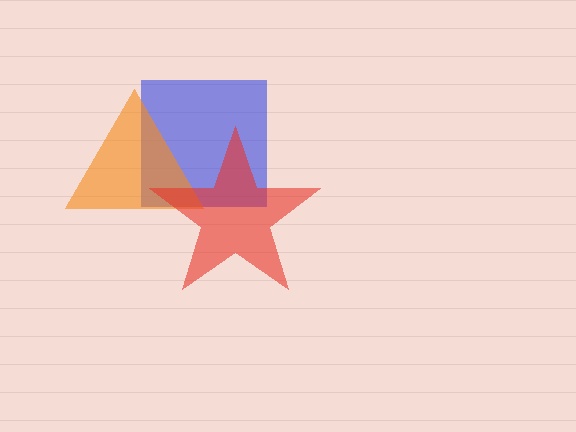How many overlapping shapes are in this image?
There are 3 overlapping shapes in the image.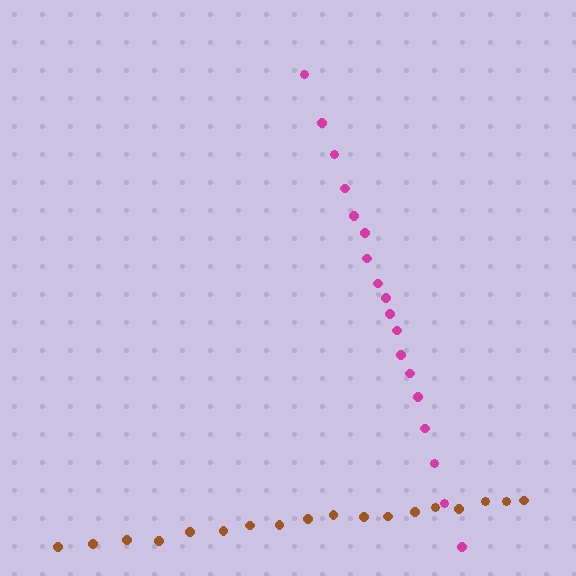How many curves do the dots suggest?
There are 2 distinct paths.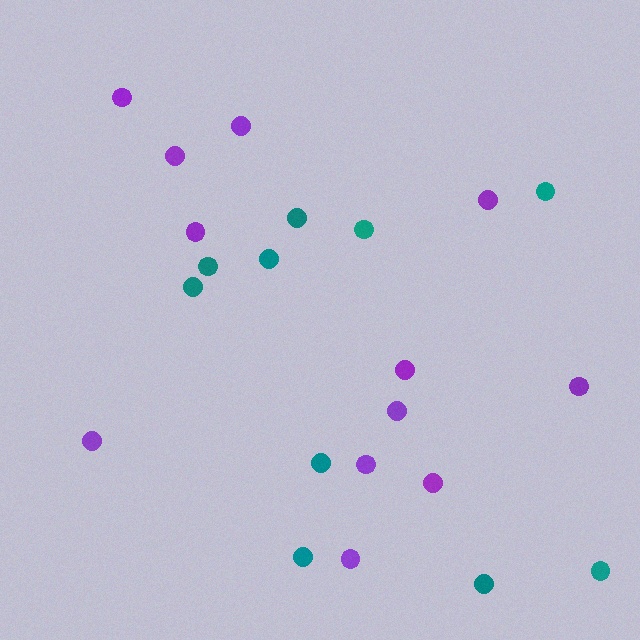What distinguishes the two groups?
There are 2 groups: one group of teal circles (10) and one group of purple circles (12).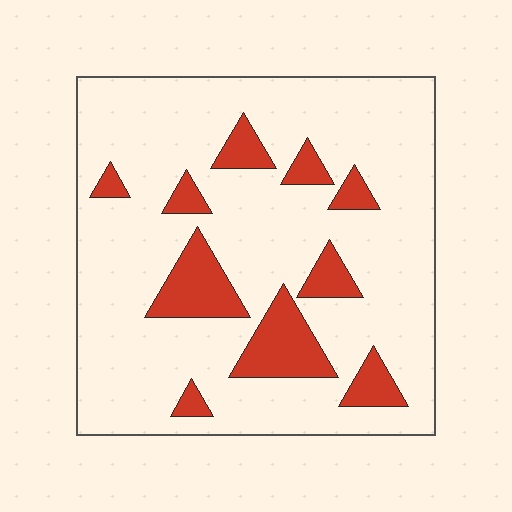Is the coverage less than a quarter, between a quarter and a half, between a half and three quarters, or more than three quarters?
Less than a quarter.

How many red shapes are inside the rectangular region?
10.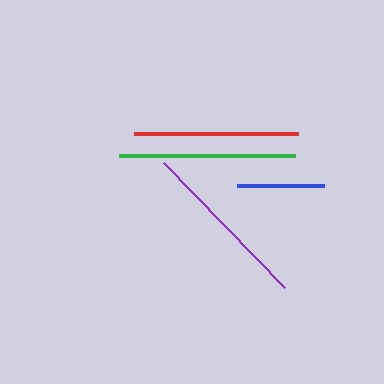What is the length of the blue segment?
The blue segment is approximately 87 pixels long.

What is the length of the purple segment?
The purple segment is approximately 174 pixels long.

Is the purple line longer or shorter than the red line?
The purple line is longer than the red line.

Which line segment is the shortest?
The blue line is the shortest at approximately 87 pixels.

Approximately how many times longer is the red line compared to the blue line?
The red line is approximately 1.9 times the length of the blue line.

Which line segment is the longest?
The green line is the longest at approximately 177 pixels.